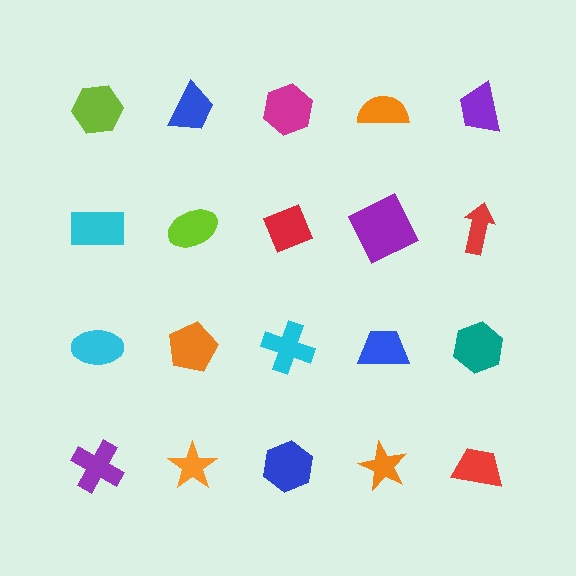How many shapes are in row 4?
5 shapes.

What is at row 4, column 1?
A purple cross.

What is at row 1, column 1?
A lime hexagon.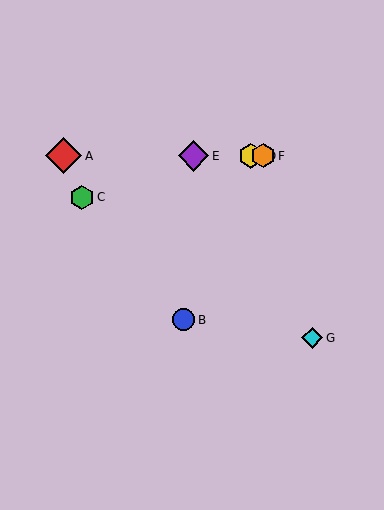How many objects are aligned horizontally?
4 objects (A, D, E, F) are aligned horizontally.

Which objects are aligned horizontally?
Objects A, D, E, F are aligned horizontally.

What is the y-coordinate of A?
Object A is at y≈156.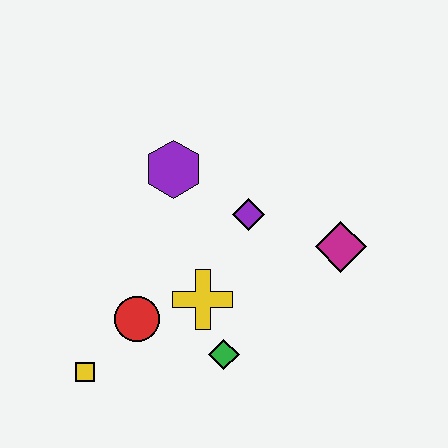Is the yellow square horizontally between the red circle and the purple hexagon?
No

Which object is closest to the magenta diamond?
The purple diamond is closest to the magenta diamond.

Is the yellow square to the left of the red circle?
Yes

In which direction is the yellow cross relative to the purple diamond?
The yellow cross is below the purple diamond.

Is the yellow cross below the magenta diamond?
Yes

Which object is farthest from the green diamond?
The purple hexagon is farthest from the green diamond.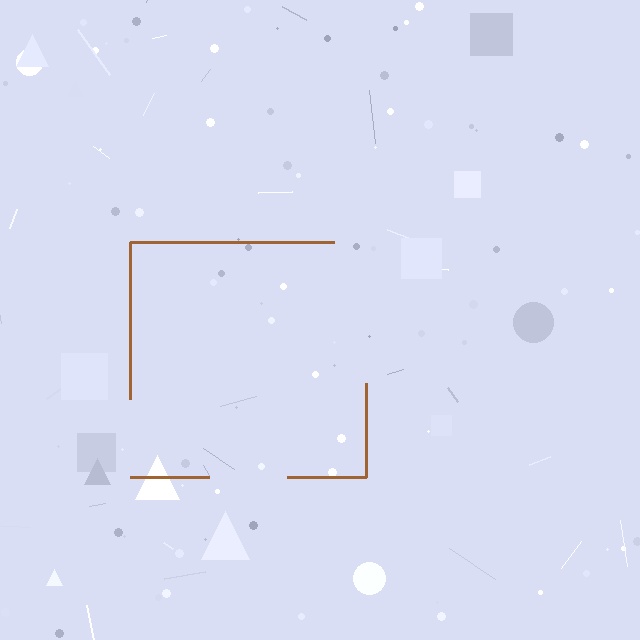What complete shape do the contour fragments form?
The contour fragments form a square.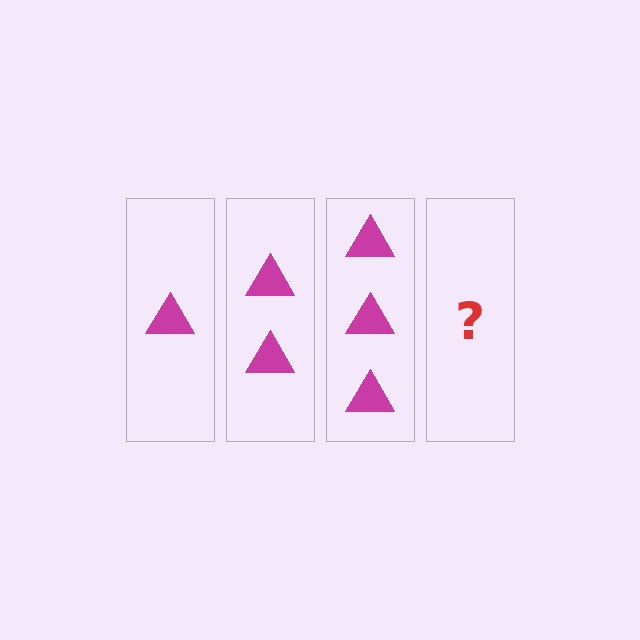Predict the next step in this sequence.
The next step is 4 triangles.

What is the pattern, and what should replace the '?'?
The pattern is that each step adds one more triangle. The '?' should be 4 triangles.